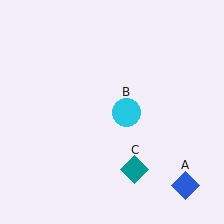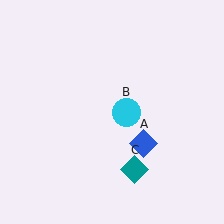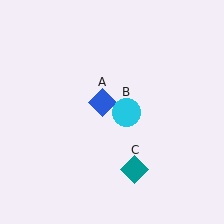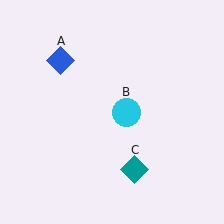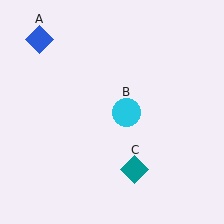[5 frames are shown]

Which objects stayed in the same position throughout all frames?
Cyan circle (object B) and teal diamond (object C) remained stationary.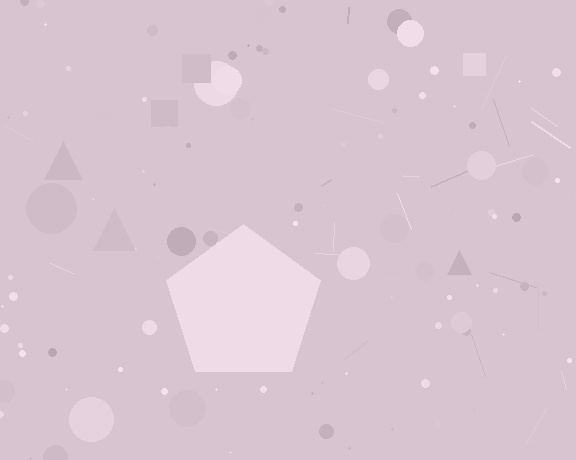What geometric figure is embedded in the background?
A pentagon is embedded in the background.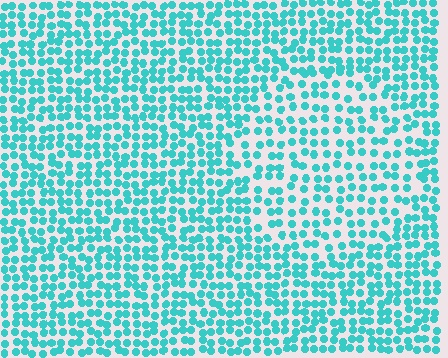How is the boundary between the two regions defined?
The boundary is defined by a change in element density (approximately 1.5x ratio). All elements are the same color, size, and shape.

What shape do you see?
I see a circle.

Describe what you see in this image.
The image contains small cyan elements arranged at two different densities. A circle-shaped region is visible where the elements are less densely packed than the surrounding area.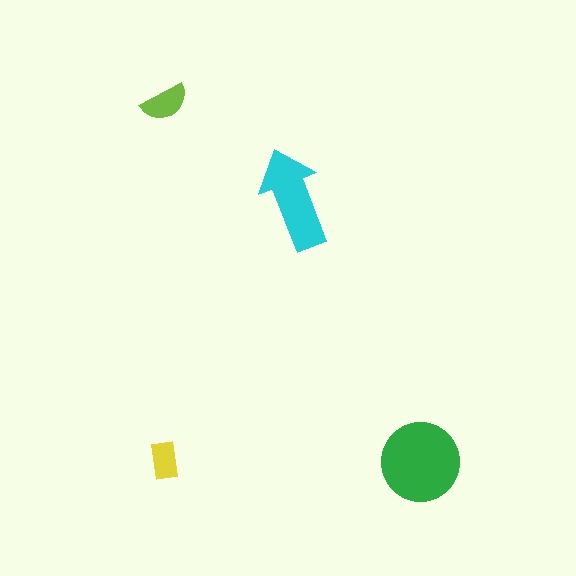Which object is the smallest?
The yellow rectangle.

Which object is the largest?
The green circle.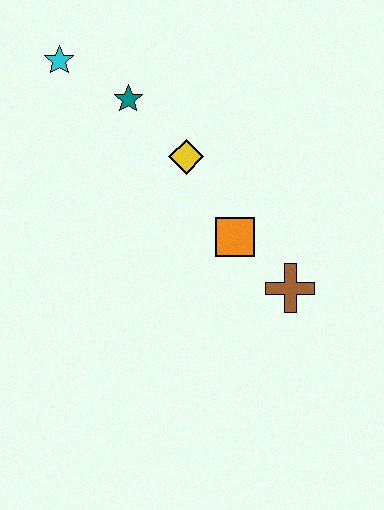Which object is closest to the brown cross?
The orange square is closest to the brown cross.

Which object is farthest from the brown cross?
The cyan star is farthest from the brown cross.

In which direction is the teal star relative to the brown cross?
The teal star is above the brown cross.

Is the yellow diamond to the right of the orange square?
No